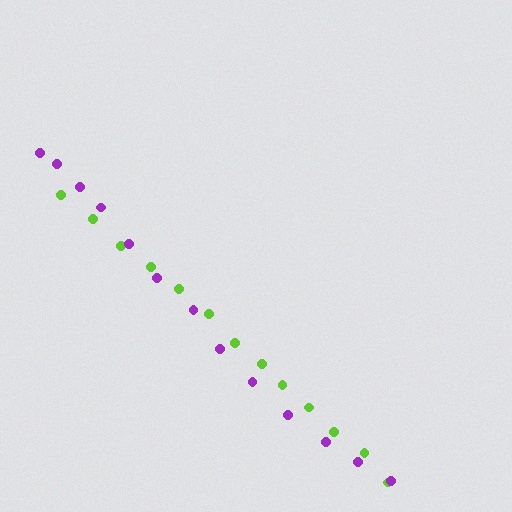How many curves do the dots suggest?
There are 2 distinct paths.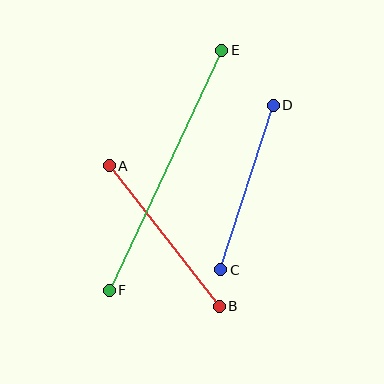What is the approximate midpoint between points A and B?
The midpoint is at approximately (164, 236) pixels.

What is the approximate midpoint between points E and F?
The midpoint is at approximately (166, 170) pixels.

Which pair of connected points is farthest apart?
Points E and F are farthest apart.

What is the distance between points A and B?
The distance is approximately 179 pixels.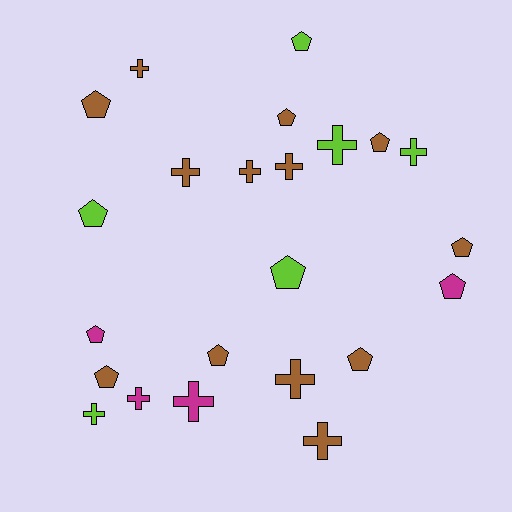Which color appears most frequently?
Brown, with 13 objects.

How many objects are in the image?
There are 23 objects.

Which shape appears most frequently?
Pentagon, with 12 objects.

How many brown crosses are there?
There are 6 brown crosses.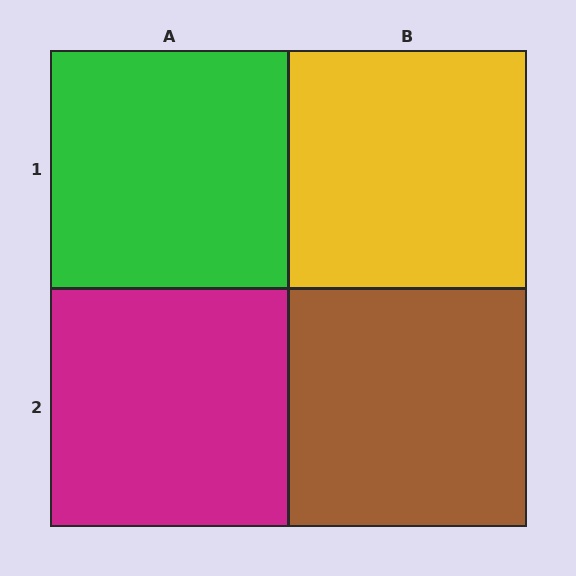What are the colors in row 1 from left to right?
Green, yellow.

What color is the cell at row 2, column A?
Magenta.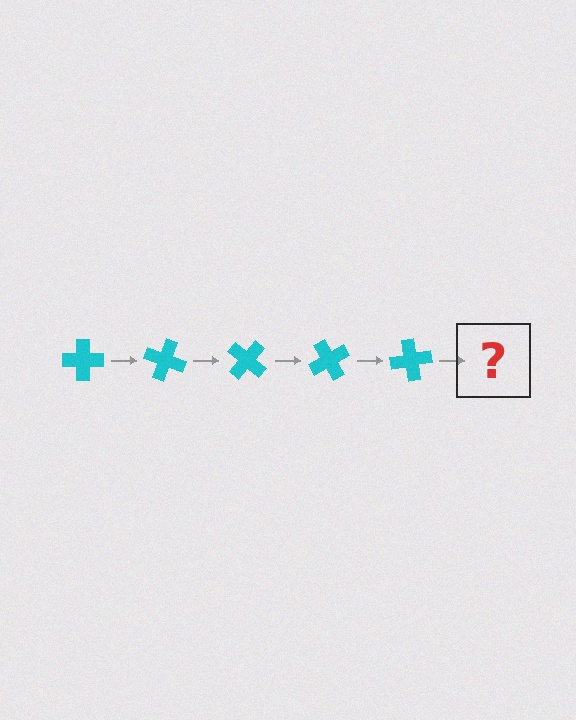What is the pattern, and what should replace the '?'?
The pattern is that the cross rotates 20 degrees each step. The '?' should be a cyan cross rotated 100 degrees.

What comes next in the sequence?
The next element should be a cyan cross rotated 100 degrees.